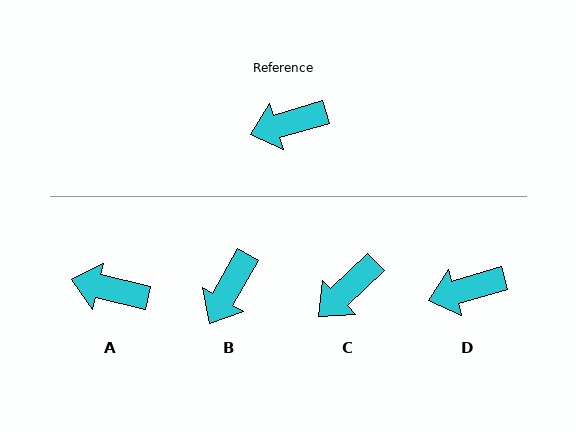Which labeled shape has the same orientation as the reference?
D.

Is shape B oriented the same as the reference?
No, it is off by about 44 degrees.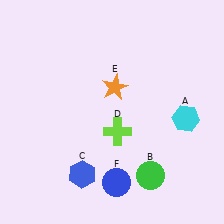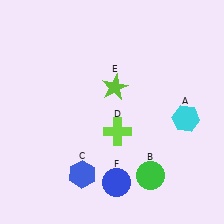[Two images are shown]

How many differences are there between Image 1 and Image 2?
There is 1 difference between the two images.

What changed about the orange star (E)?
In Image 1, E is orange. In Image 2, it changed to lime.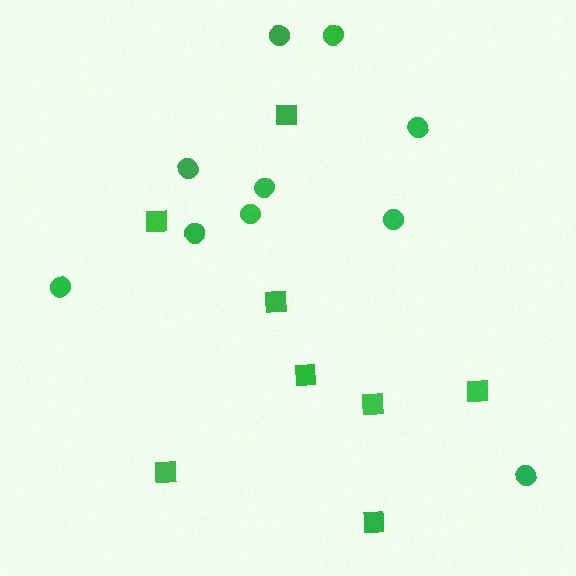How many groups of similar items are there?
There are 2 groups: one group of squares (8) and one group of circles (10).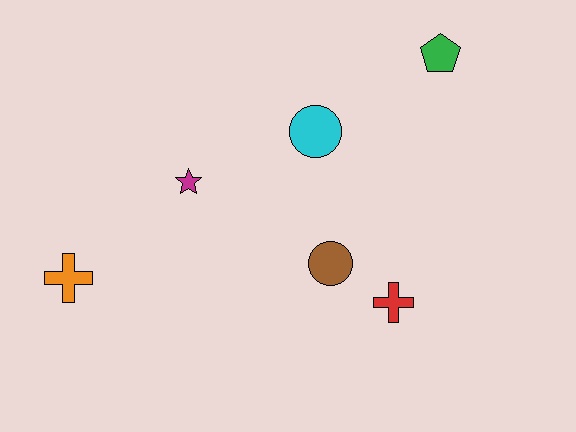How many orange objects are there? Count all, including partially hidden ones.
There is 1 orange object.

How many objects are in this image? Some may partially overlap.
There are 6 objects.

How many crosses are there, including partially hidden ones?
There are 2 crosses.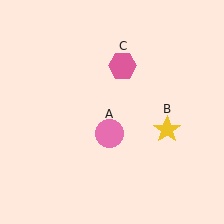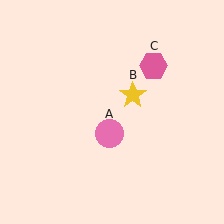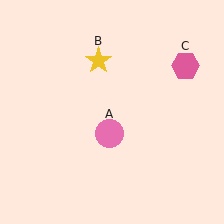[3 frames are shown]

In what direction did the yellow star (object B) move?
The yellow star (object B) moved up and to the left.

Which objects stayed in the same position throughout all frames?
Pink circle (object A) remained stationary.